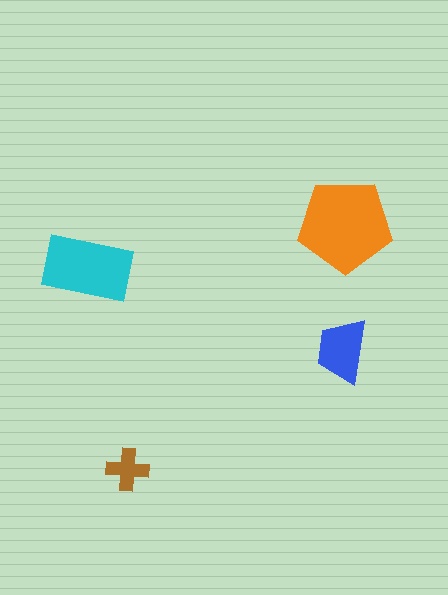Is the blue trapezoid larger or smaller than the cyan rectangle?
Smaller.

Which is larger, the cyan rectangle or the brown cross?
The cyan rectangle.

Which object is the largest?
The orange pentagon.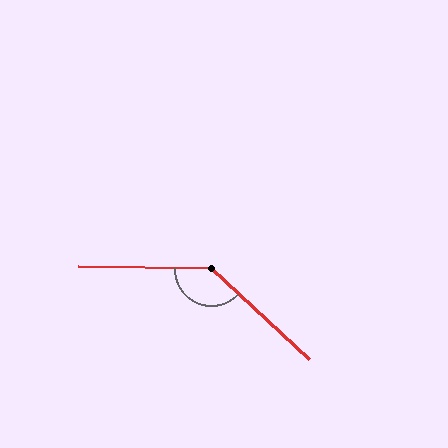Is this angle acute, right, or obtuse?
It is obtuse.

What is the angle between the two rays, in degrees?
Approximately 138 degrees.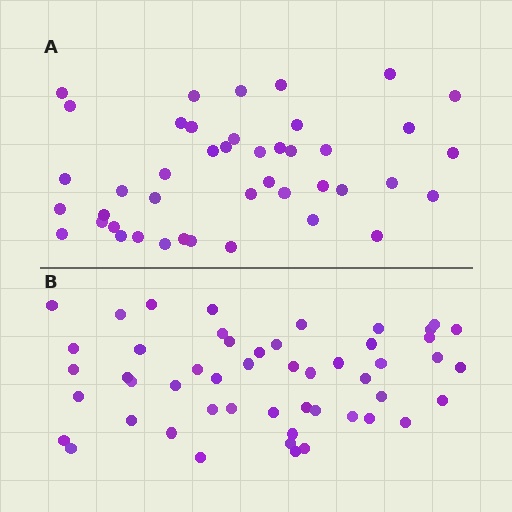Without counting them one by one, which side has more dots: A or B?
Region B (the bottom region) has more dots.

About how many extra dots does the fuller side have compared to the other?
Region B has roughly 8 or so more dots than region A.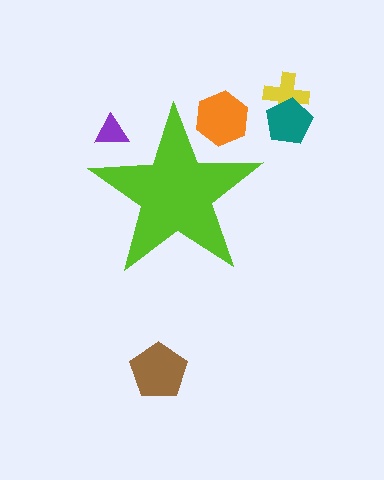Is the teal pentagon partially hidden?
No, the teal pentagon is fully visible.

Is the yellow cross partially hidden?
No, the yellow cross is fully visible.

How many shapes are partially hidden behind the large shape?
2 shapes are partially hidden.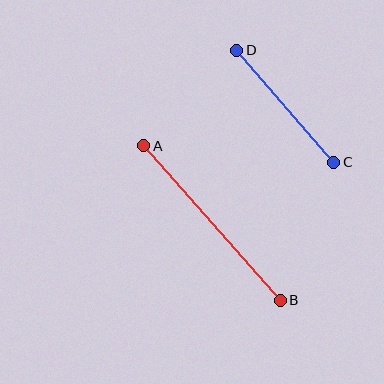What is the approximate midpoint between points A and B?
The midpoint is at approximately (212, 223) pixels.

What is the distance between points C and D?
The distance is approximately 148 pixels.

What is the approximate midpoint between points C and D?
The midpoint is at approximately (285, 106) pixels.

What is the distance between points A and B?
The distance is approximately 206 pixels.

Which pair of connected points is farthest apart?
Points A and B are farthest apart.